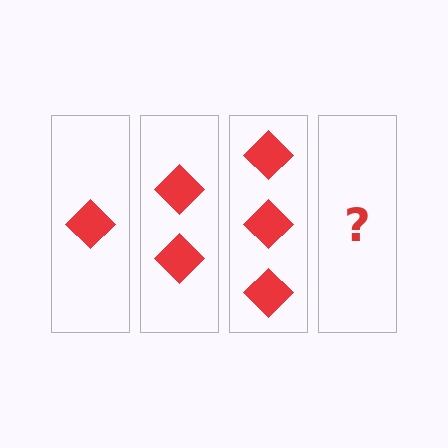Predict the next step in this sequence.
The next step is 4 diamonds.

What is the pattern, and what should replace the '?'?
The pattern is that each step adds one more diamond. The '?' should be 4 diamonds.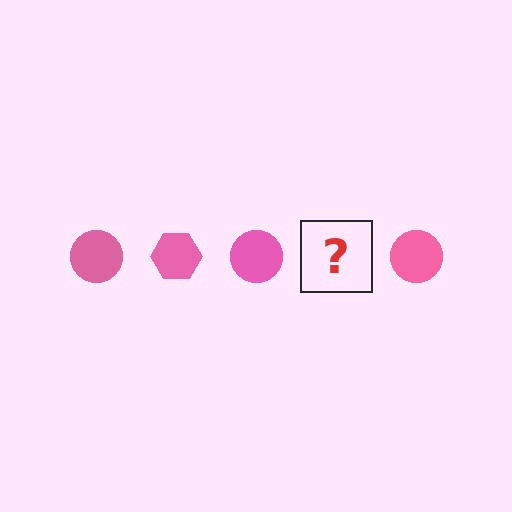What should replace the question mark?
The question mark should be replaced with a pink hexagon.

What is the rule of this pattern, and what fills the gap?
The rule is that the pattern cycles through circle, hexagon shapes in pink. The gap should be filled with a pink hexagon.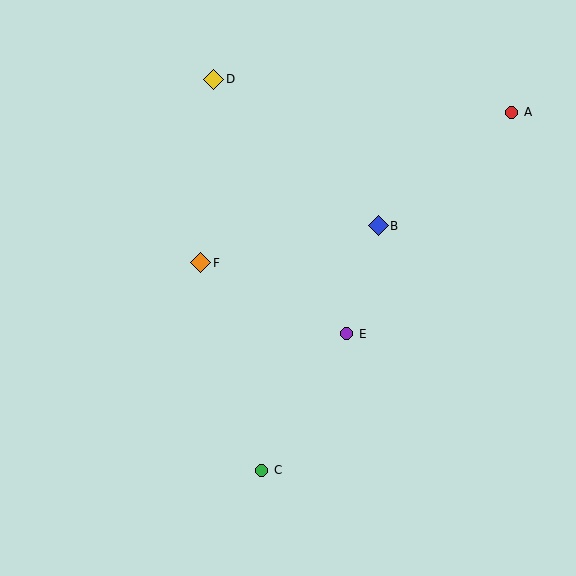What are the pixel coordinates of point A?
Point A is at (512, 112).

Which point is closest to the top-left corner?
Point D is closest to the top-left corner.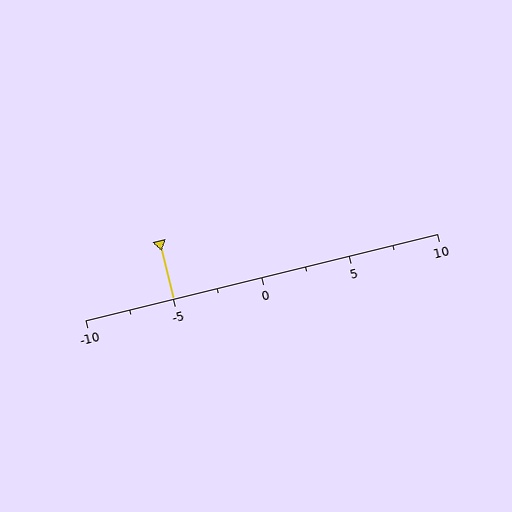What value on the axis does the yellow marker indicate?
The marker indicates approximately -5.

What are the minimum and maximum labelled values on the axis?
The axis runs from -10 to 10.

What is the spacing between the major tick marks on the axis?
The major ticks are spaced 5 apart.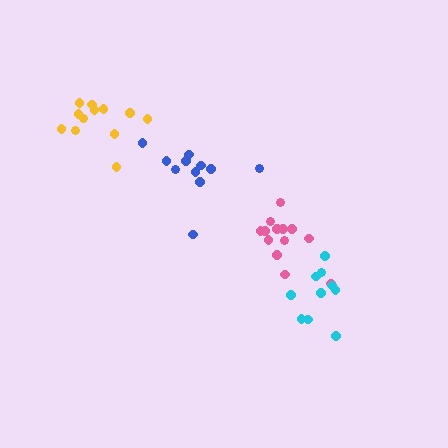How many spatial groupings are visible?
There are 4 spatial groupings.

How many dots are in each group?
Group 1: 13 dots, Group 2: 11 dots, Group 3: 12 dots, Group 4: 10 dots (46 total).